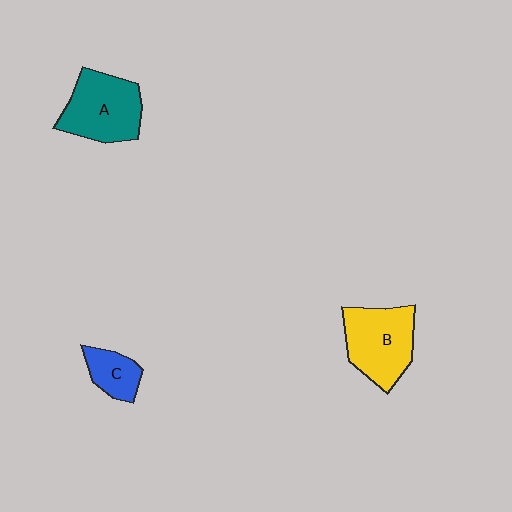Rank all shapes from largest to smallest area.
From largest to smallest: B (yellow), A (teal), C (blue).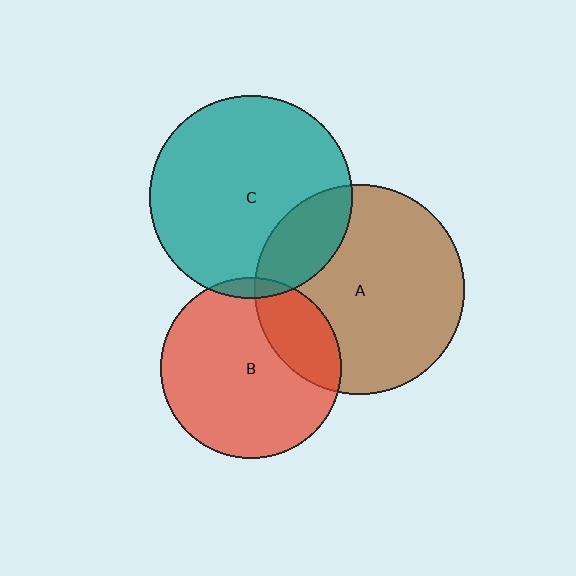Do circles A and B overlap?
Yes.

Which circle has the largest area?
Circle A (brown).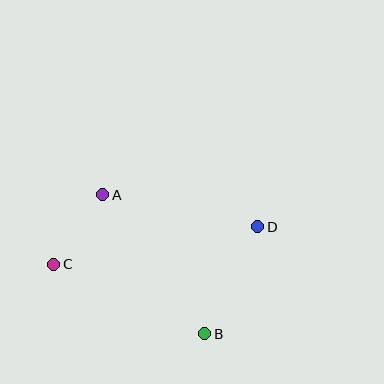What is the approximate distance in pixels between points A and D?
The distance between A and D is approximately 158 pixels.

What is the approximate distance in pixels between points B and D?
The distance between B and D is approximately 119 pixels.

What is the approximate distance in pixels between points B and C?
The distance between B and C is approximately 166 pixels.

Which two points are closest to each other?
Points A and C are closest to each other.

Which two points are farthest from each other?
Points C and D are farthest from each other.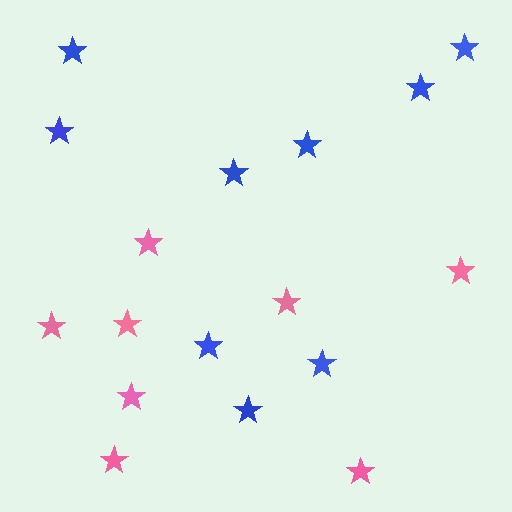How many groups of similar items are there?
There are 2 groups: one group of blue stars (9) and one group of pink stars (8).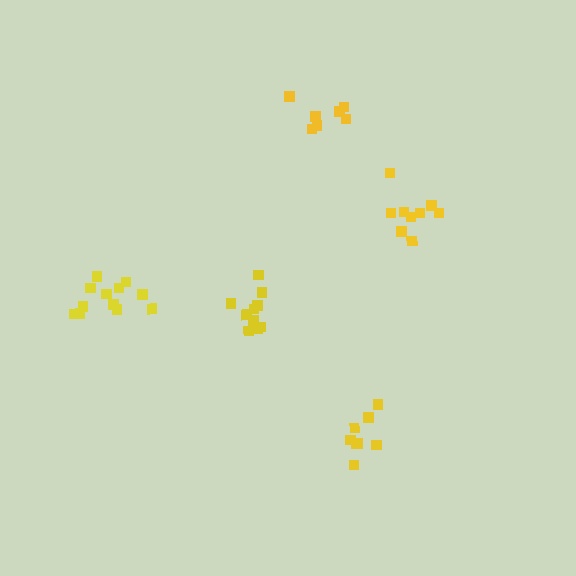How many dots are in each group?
Group 1: 9 dots, Group 2: 12 dots, Group 3: 7 dots, Group 4: 10 dots, Group 5: 8 dots (46 total).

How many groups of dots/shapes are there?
There are 5 groups.